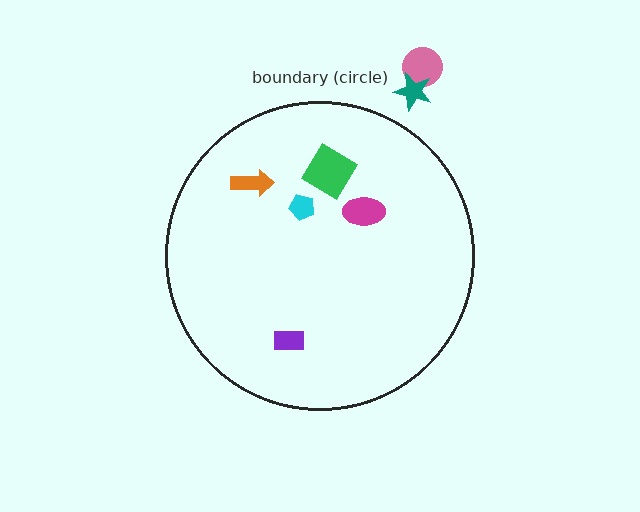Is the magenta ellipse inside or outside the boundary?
Inside.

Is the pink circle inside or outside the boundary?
Outside.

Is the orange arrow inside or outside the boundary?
Inside.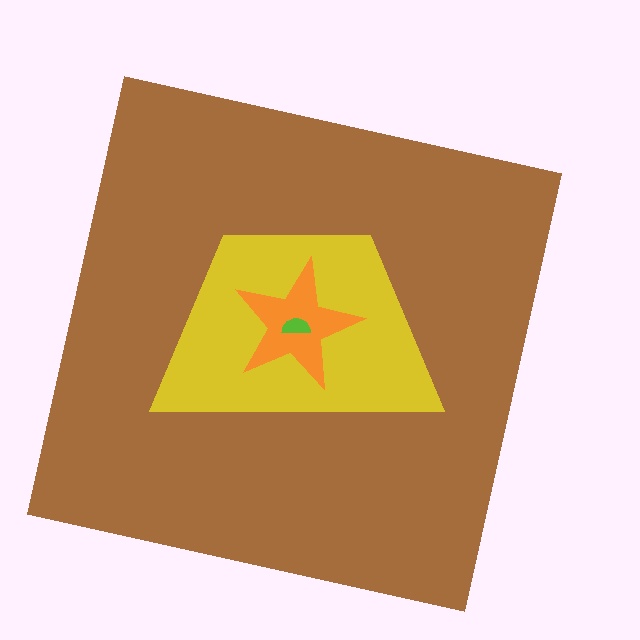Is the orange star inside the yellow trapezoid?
Yes.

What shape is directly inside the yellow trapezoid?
The orange star.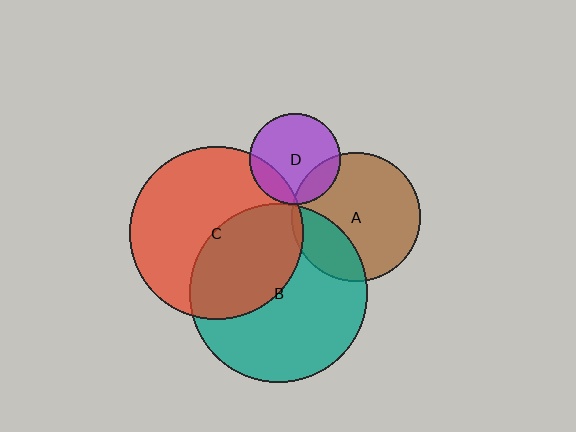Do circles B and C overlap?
Yes.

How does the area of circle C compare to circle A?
Approximately 1.8 times.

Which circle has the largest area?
Circle B (teal).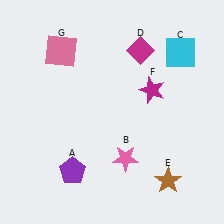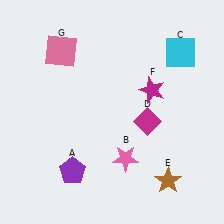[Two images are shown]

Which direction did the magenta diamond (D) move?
The magenta diamond (D) moved down.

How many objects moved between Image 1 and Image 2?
1 object moved between the two images.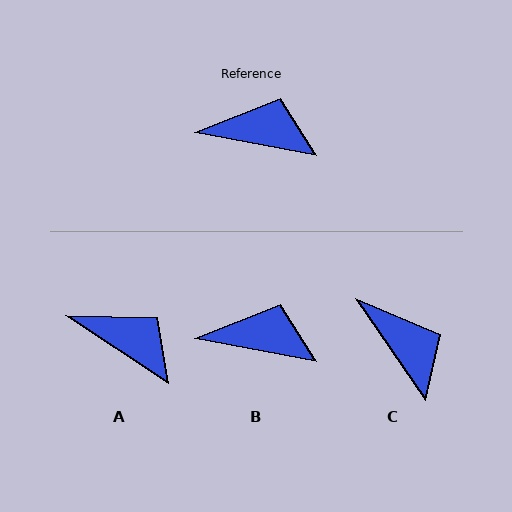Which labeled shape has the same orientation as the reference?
B.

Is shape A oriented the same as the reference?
No, it is off by about 22 degrees.